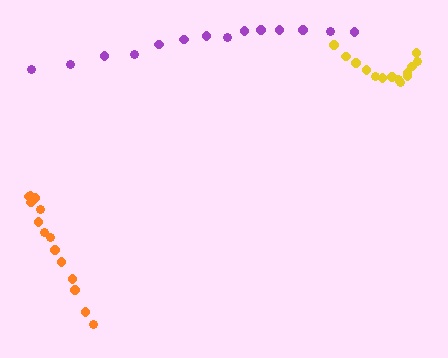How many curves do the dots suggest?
There are 3 distinct paths.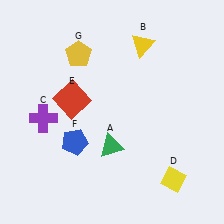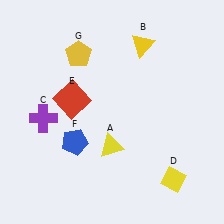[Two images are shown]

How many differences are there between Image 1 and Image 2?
There is 1 difference between the two images.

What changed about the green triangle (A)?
In Image 1, A is green. In Image 2, it changed to yellow.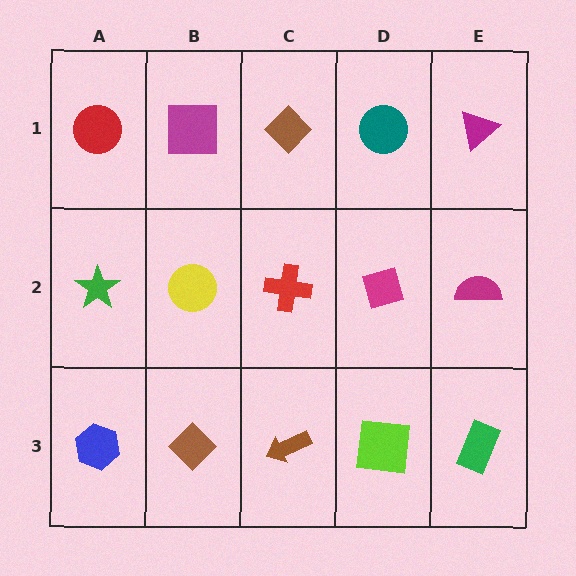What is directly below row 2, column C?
A brown arrow.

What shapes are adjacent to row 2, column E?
A magenta triangle (row 1, column E), a green rectangle (row 3, column E), a magenta diamond (row 2, column D).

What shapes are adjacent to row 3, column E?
A magenta semicircle (row 2, column E), a lime square (row 3, column D).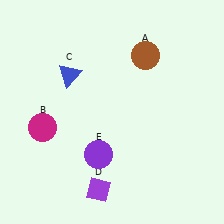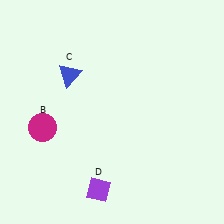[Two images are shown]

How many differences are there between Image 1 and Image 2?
There are 2 differences between the two images.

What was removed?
The brown circle (A), the purple circle (E) were removed in Image 2.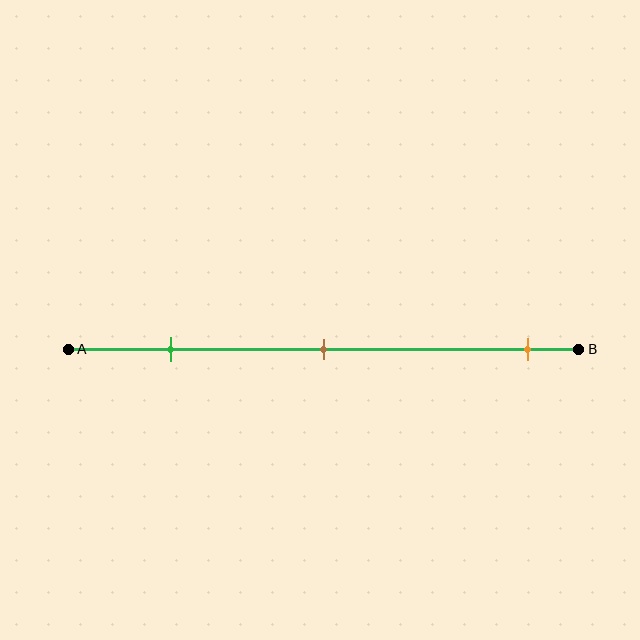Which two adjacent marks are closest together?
The green and brown marks are the closest adjacent pair.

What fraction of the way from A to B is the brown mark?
The brown mark is approximately 50% (0.5) of the way from A to B.